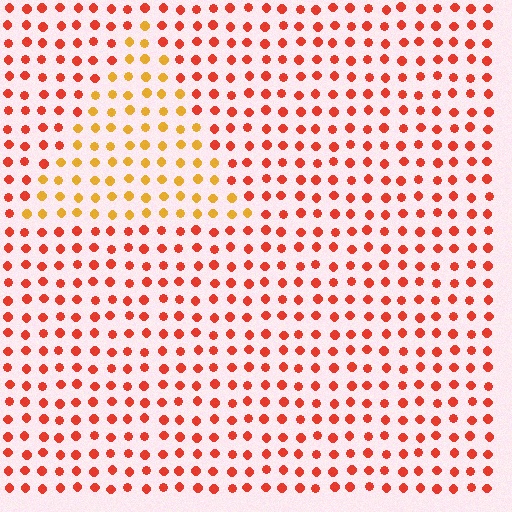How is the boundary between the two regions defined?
The boundary is defined purely by a slight shift in hue (about 37 degrees). Spacing, size, and orientation are identical on both sides.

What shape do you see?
I see a triangle.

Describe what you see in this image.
The image is filled with small red elements in a uniform arrangement. A triangle-shaped region is visible where the elements are tinted to a slightly different hue, forming a subtle color boundary.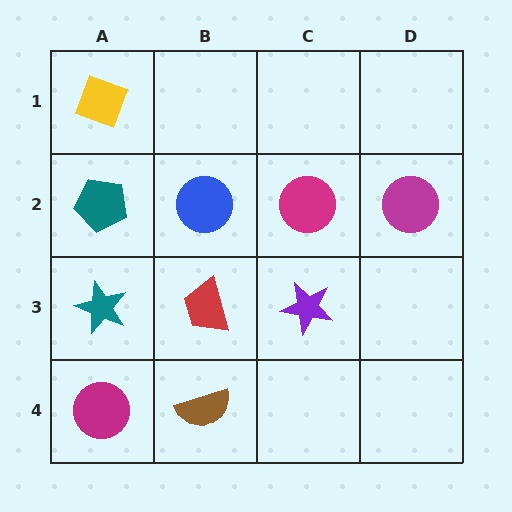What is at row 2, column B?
A blue circle.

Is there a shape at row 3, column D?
No, that cell is empty.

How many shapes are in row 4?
2 shapes.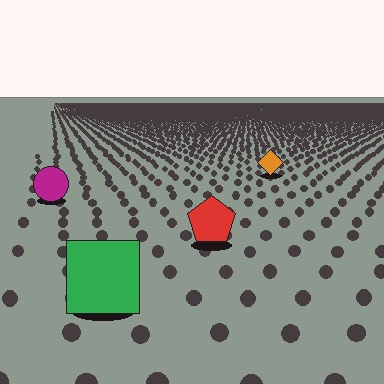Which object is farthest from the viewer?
The orange diamond is farthest from the viewer. It appears smaller and the ground texture around it is denser.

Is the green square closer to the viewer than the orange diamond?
Yes. The green square is closer — you can tell from the texture gradient: the ground texture is coarser near it.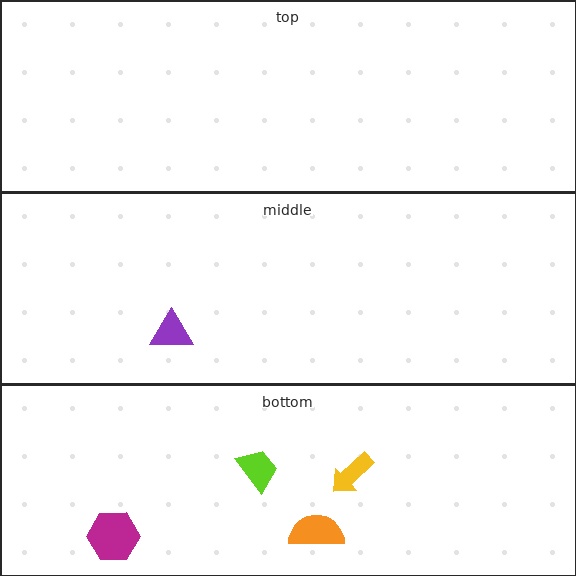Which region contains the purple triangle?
The middle region.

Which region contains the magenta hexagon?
The bottom region.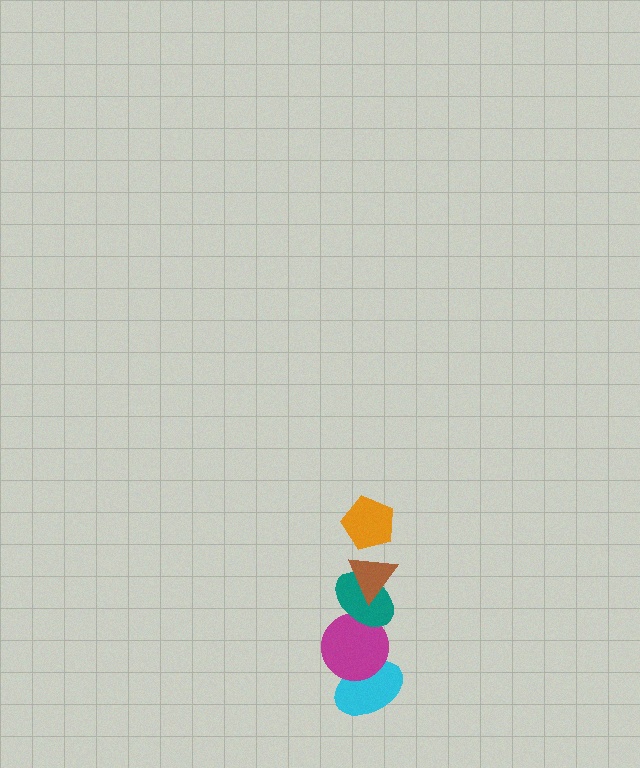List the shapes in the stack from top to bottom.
From top to bottom: the orange pentagon, the brown triangle, the teal ellipse, the magenta circle, the cyan ellipse.